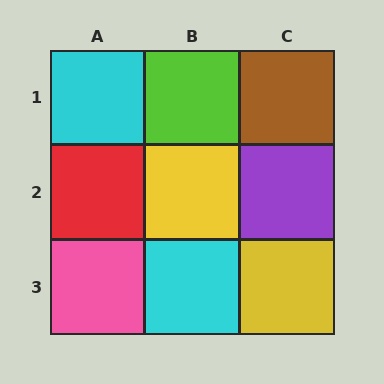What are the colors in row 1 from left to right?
Cyan, lime, brown.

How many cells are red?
1 cell is red.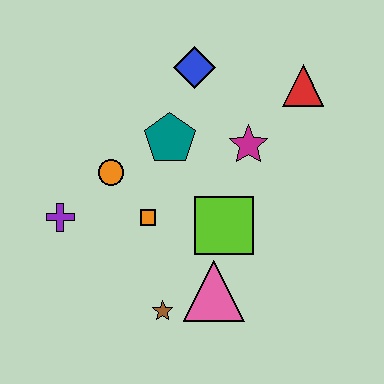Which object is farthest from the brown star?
The red triangle is farthest from the brown star.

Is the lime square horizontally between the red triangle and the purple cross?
Yes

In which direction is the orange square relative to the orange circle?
The orange square is below the orange circle.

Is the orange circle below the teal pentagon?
Yes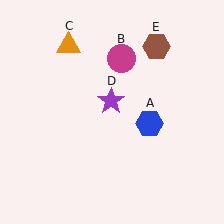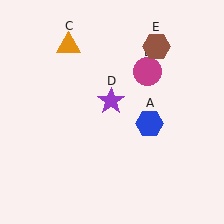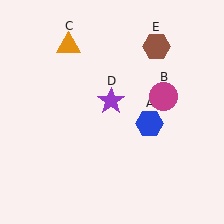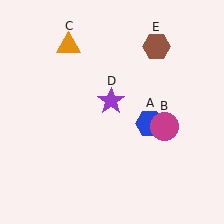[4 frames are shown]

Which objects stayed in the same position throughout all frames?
Blue hexagon (object A) and orange triangle (object C) and purple star (object D) and brown hexagon (object E) remained stationary.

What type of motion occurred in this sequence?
The magenta circle (object B) rotated clockwise around the center of the scene.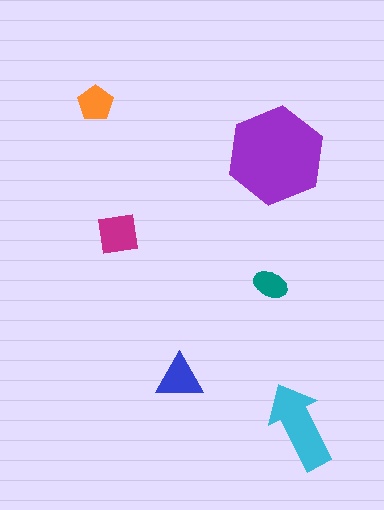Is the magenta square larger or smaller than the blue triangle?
Larger.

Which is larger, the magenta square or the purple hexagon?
The purple hexagon.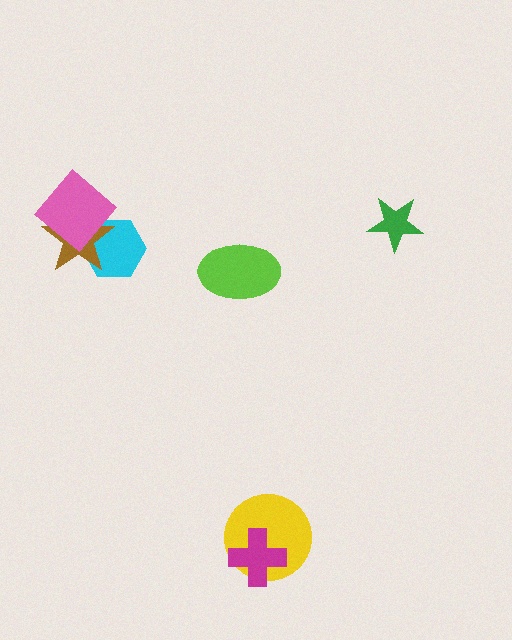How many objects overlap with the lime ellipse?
0 objects overlap with the lime ellipse.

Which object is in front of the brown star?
The pink diamond is in front of the brown star.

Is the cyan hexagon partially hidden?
Yes, it is partially covered by another shape.